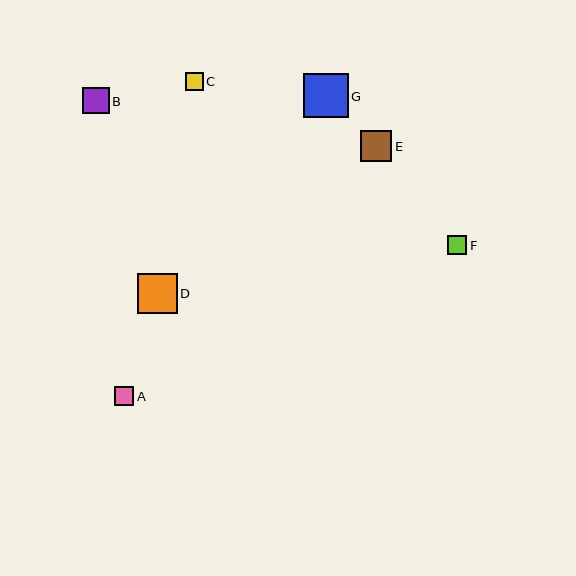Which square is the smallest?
Square C is the smallest with a size of approximately 18 pixels.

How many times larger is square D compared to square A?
Square D is approximately 2.0 times the size of square A.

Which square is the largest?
Square G is the largest with a size of approximately 44 pixels.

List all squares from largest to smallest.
From largest to smallest: G, D, E, B, A, F, C.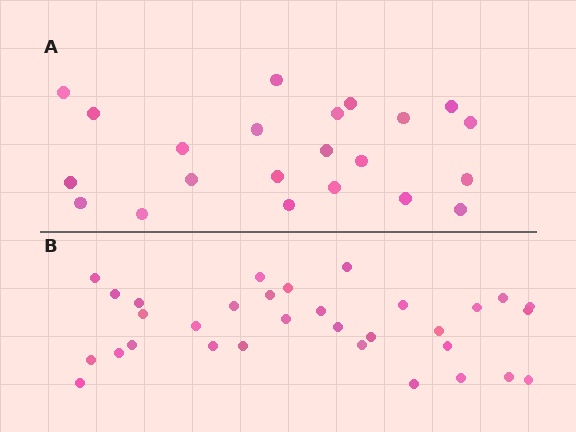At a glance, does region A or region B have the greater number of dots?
Region B (the bottom region) has more dots.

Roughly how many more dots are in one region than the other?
Region B has roughly 10 or so more dots than region A.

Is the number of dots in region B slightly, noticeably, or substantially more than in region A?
Region B has substantially more. The ratio is roughly 1.5 to 1.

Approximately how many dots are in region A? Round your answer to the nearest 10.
About 20 dots. (The exact count is 22, which rounds to 20.)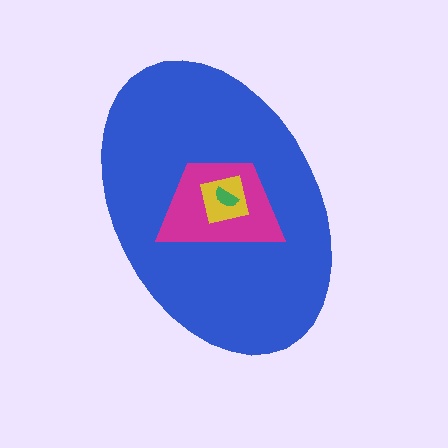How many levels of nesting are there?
4.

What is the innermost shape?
The green semicircle.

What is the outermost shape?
The blue ellipse.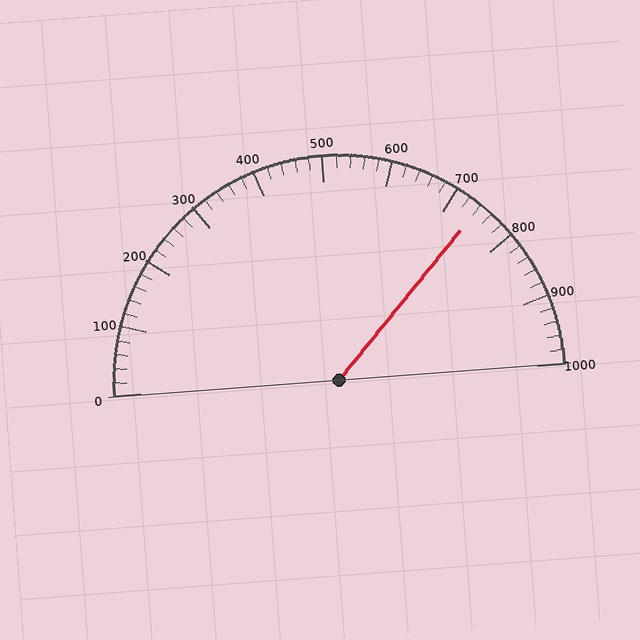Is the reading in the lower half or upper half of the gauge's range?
The reading is in the upper half of the range (0 to 1000).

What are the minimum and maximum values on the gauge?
The gauge ranges from 0 to 1000.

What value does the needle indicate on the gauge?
The needle indicates approximately 740.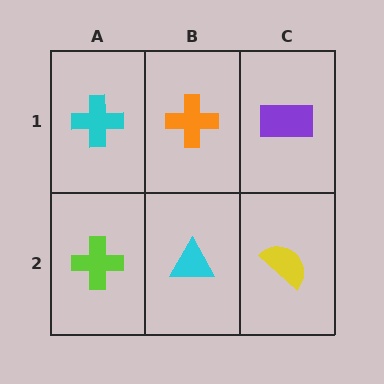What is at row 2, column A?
A lime cross.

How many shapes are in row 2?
3 shapes.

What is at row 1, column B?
An orange cross.